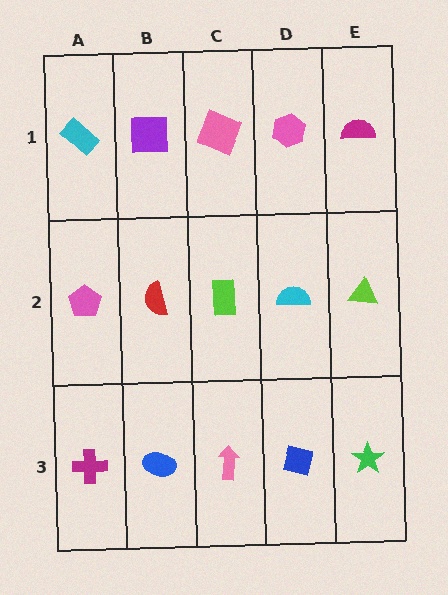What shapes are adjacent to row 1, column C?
A lime rectangle (row 2, column C), a purple square (row 1, column B), a pink hexagon (row 1, column D).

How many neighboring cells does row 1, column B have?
3.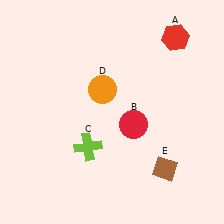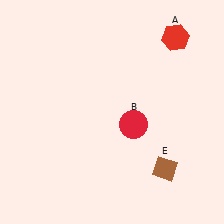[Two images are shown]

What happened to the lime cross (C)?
The lime cross (C) was removed in Image 2. It was in the bottom-left area of Image 1.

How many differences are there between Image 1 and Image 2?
There are 2 differences between the two images.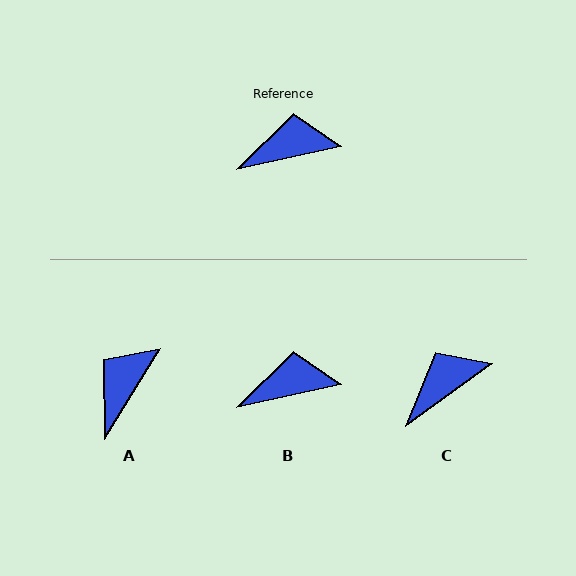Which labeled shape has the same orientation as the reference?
B.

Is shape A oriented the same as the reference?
No, it is off by about 46 degrees.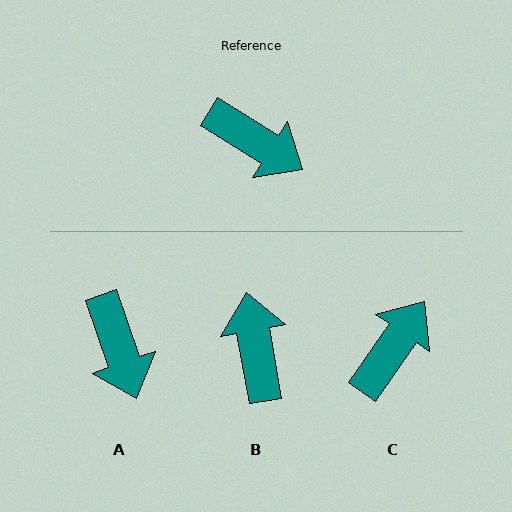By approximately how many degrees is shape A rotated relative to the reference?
Approximately 39 degrees clockwise.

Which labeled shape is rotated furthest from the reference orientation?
B, about 132 degrees away.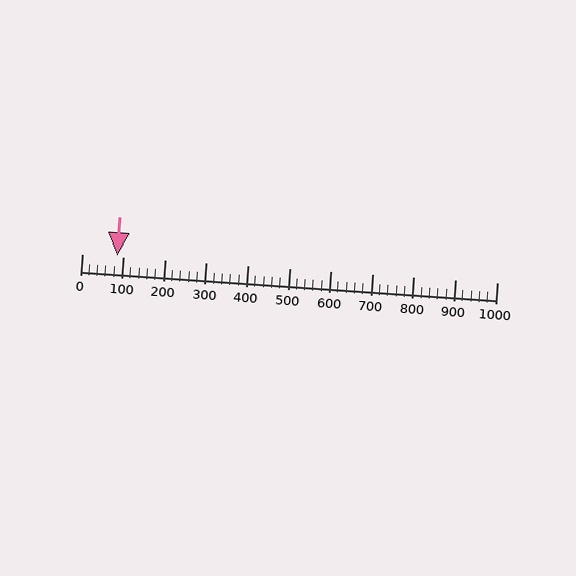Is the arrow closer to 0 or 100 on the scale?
The arrow is closer to 100.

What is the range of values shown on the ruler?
The ruler shows values from 0 to 1000.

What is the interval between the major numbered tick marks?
The major tick marks are spaced 100 units apart.